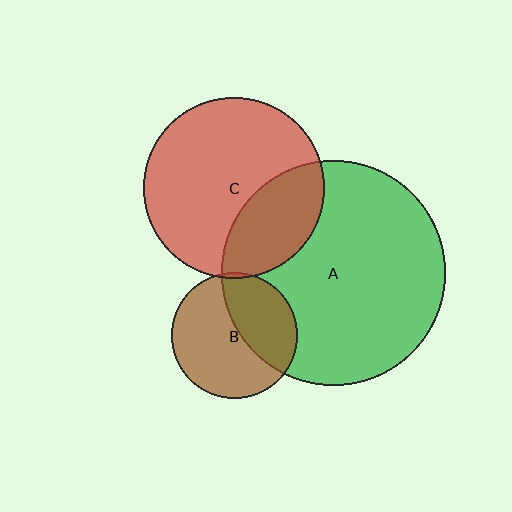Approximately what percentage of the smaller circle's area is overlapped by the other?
Approximately 40%.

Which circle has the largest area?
Circle A (green).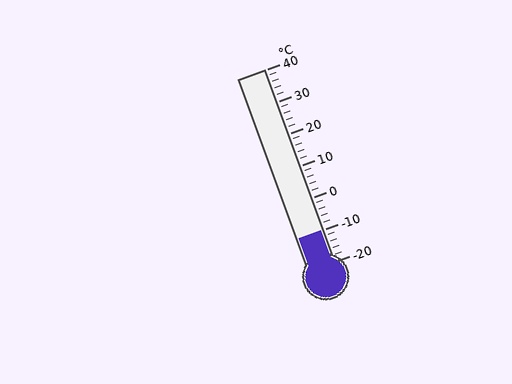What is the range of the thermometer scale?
The thermometer scale ranges from -20°C to 40°C.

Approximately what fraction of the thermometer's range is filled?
The thermometer is filled to approximately 15% of its range.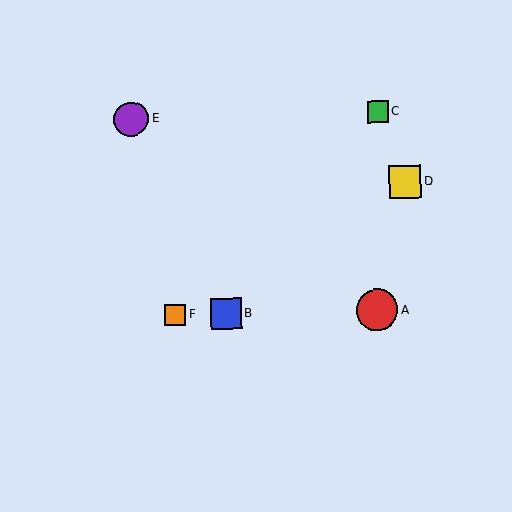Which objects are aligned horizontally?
Objects A, B, F are aligned horizontally.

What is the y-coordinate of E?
Object E is at y≈119.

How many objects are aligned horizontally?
3 objects (A, B, F) are aligned horizontally.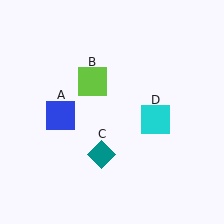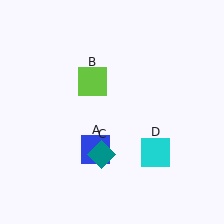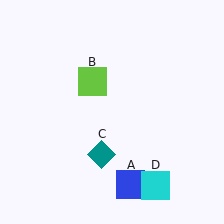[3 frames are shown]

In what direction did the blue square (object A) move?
The blue square (object A) moved down and to the right.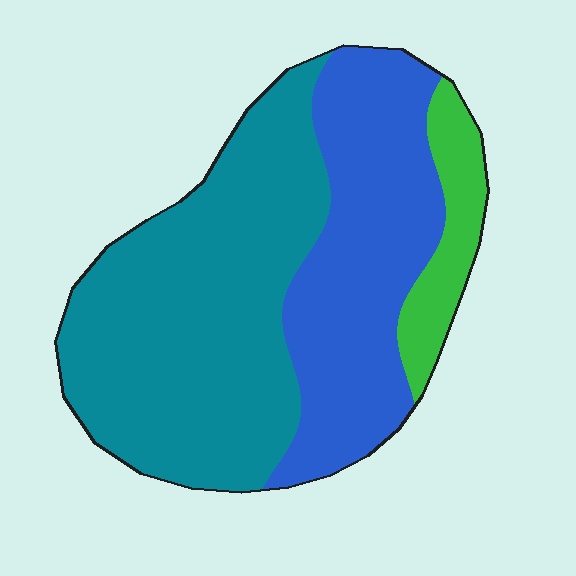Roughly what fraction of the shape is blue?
Blue covers roughly 35% of the shape.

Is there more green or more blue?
Blue.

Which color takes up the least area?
Green, at roughly 10%.